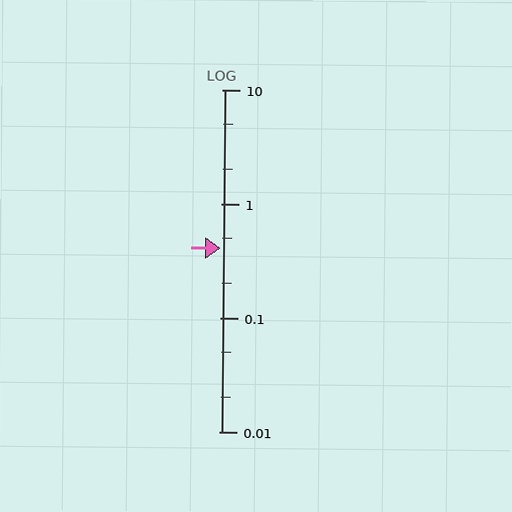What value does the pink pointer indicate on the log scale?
The pointer indicates approximately 0.41.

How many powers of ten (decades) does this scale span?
The scale spans 3 decades, from 0.01 to 10.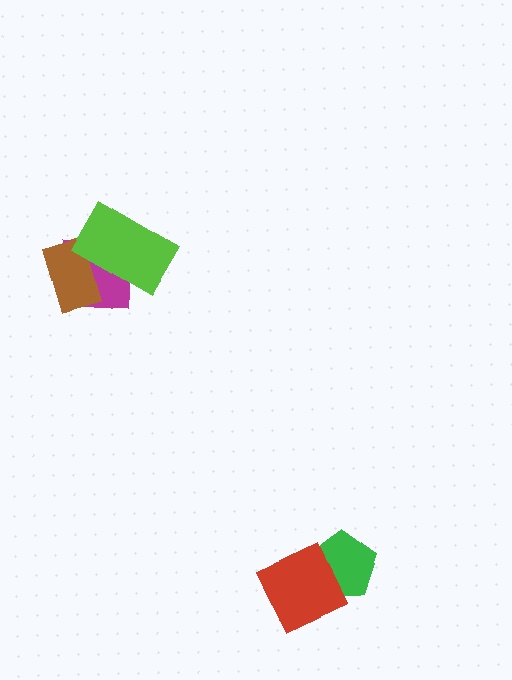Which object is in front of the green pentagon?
The red diamond is in front of the green pentagon.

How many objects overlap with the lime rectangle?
2 objects overlap with the lime rectangle.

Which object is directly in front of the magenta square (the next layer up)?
The brown rectangle is directly in front of the magenta square.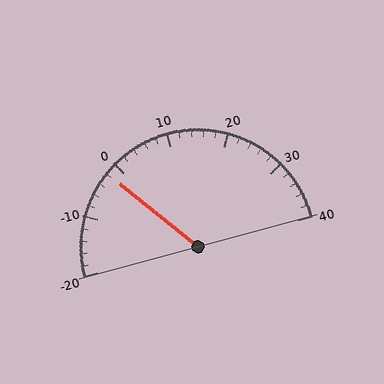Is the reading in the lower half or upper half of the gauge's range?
The reading is in the lower half of the range (-20 to 40).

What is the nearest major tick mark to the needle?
The nearest major tick mark is 0.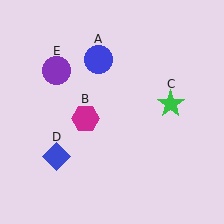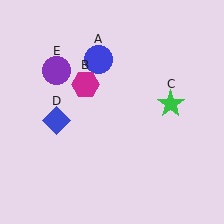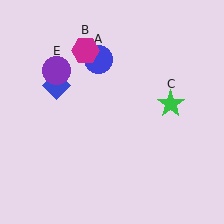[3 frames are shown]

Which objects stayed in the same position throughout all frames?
Blue circle (object A) and green star (object C) and purple circle (object E) remained stationary.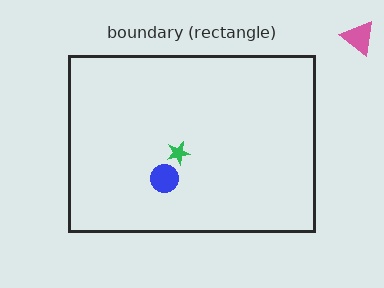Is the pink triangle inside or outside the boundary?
Outside.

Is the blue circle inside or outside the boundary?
Inside.